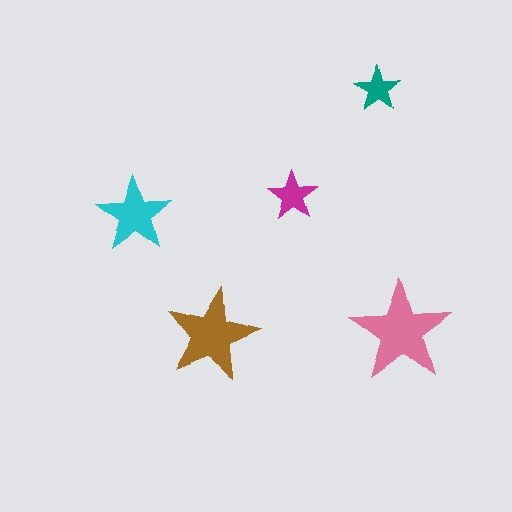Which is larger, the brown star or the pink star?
The pink one.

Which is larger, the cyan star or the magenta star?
The cyan one.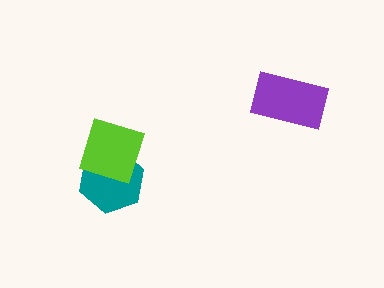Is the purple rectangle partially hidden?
No, no other shape covers it.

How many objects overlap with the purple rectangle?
0 objects overlap with the purple rectangle.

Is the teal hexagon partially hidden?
Yes, it is partially covered by another shape.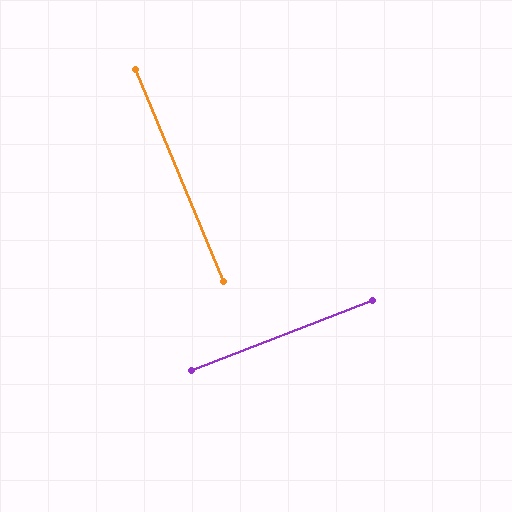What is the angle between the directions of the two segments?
Approximately 89 degrees.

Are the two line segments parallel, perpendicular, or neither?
Perpendicular — they meet at approximately 89°.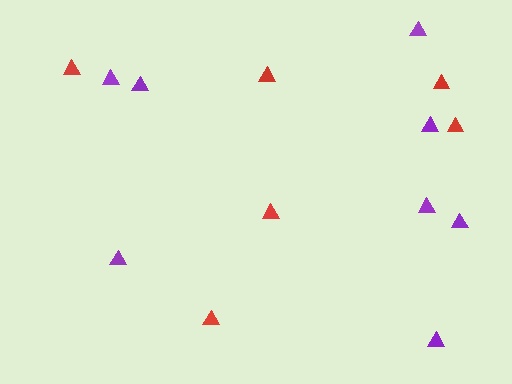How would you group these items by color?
There are 2 groups: one group of red triangles (6) and one group of purple triangles (8).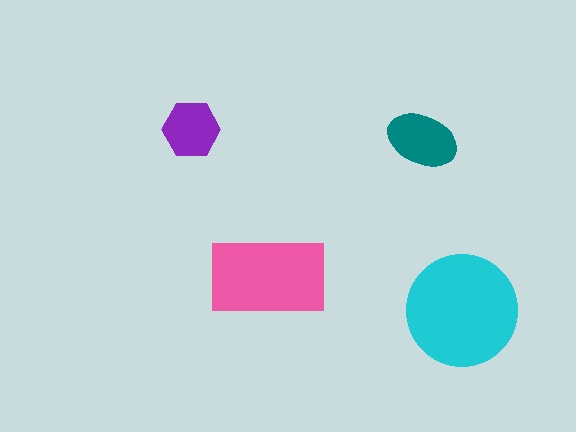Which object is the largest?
The cyan circle.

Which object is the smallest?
The purple hexagon.